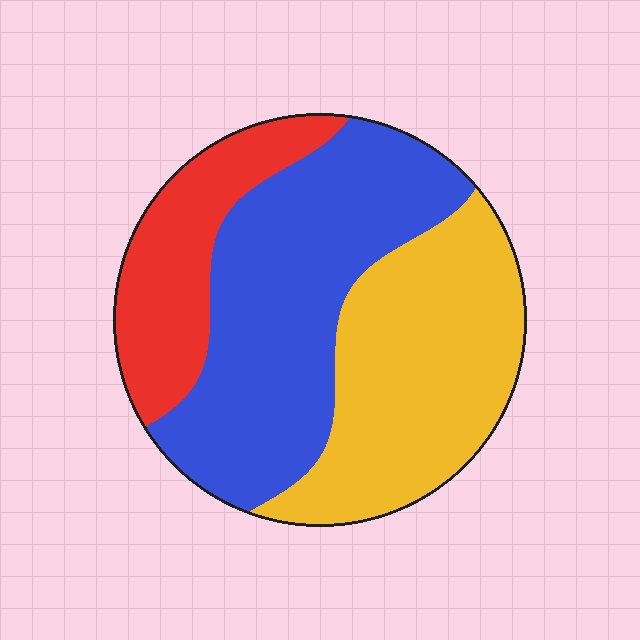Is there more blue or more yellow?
Blue.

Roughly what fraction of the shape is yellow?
Yellow covers 37% of the shape.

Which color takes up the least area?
Red, at roughly 20%.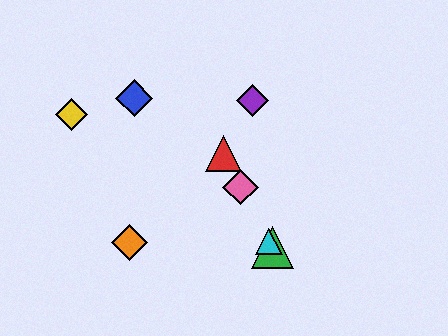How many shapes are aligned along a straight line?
4 shapes (the red triangle, the green triangle, the cyan triangle, the pink diamond) are aligned along a straight line.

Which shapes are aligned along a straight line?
The red triangle, the green triangle, the cyan triangle, the pink diamond are aligned along a straight line.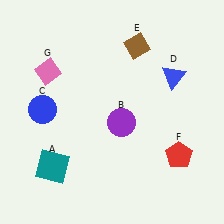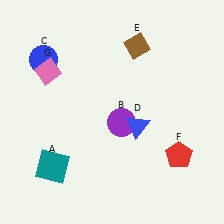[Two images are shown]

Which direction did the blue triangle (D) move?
The blue triangle (D) moved down.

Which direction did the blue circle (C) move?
The blue circle (C) moved up.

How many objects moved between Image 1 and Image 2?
2 objects moved between the two images.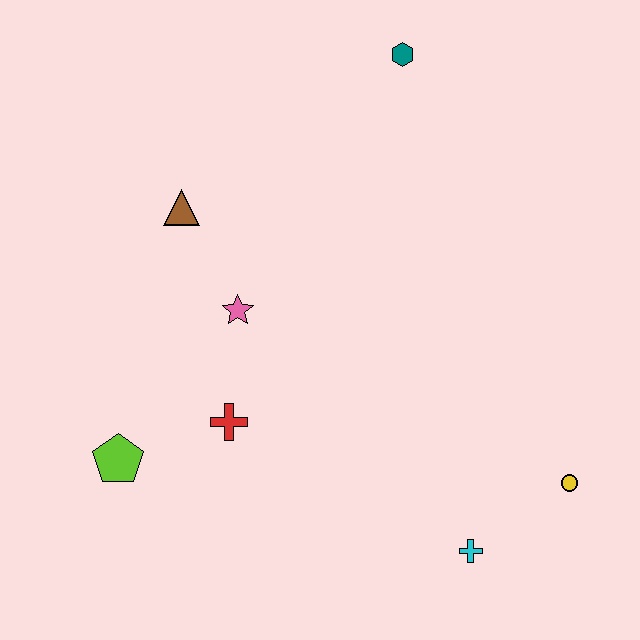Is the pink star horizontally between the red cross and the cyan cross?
Yes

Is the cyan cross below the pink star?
Yes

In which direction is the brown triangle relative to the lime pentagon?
The brown triangle is above the lime pentagon.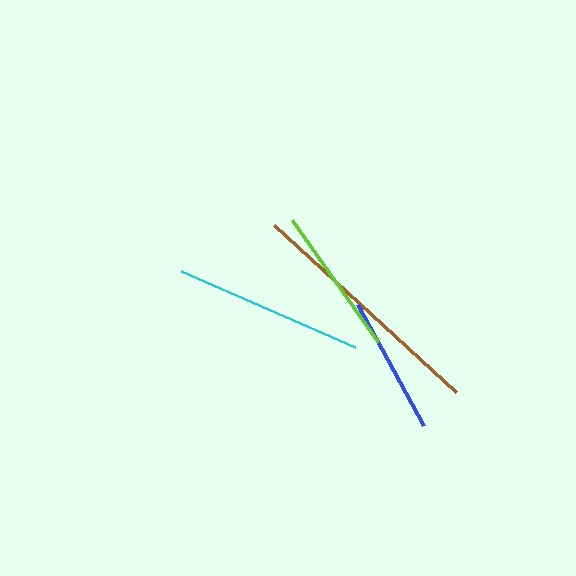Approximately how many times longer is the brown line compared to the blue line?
The brown line is approximately 1.8 times the length of the blue line.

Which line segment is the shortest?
The blue line is the shortest at approximately 137 pixels.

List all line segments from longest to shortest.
From longest to shortest: brown, cyan, lime, blue.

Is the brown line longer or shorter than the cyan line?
The brown line is longer than the cyan line.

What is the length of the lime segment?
The lime segment is approximately 150 pixels long.